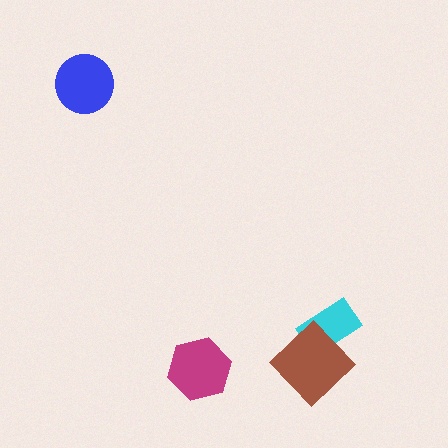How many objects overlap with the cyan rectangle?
1 object overlaps with the cyan rectangle.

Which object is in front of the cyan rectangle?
The brown diamond is in front of the cyan rectangle.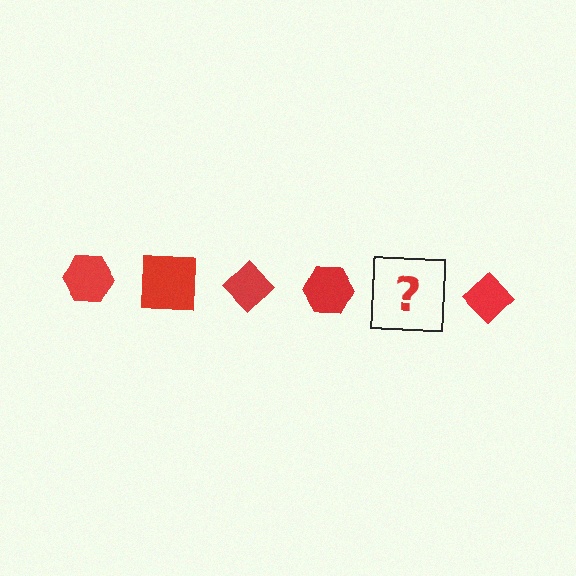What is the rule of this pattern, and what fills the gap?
The rule is that the pattern cycles through hexagon, square, diamond shapes in red. The gap should be filled with a red square.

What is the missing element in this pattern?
The missing element is a red square.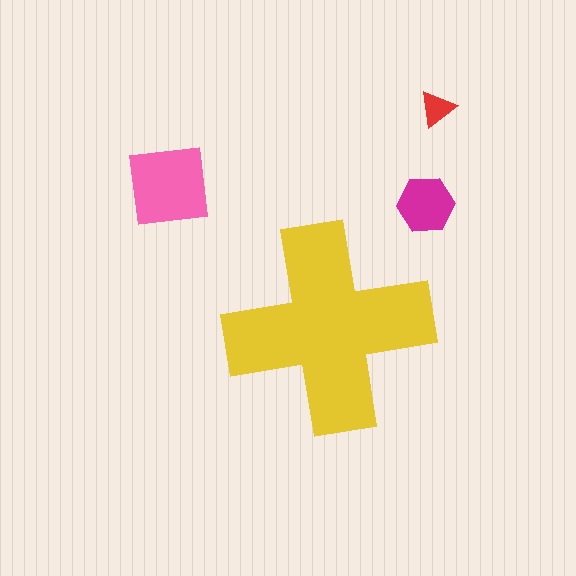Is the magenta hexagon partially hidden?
No, the magenta hexagon is fully visible.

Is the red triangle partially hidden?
No, the red triangle is fully visible.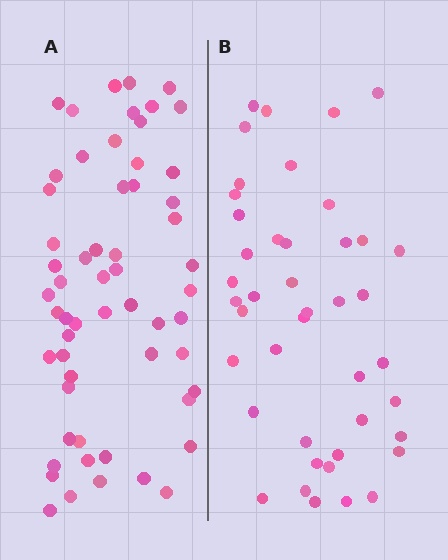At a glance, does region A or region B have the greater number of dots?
Region A (the left region) has more dots.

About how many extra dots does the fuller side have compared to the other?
Region A has approximately 15 more dots than region B.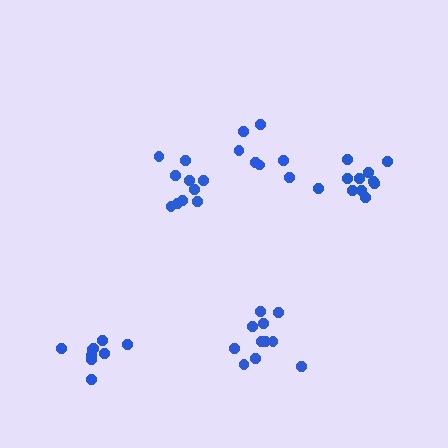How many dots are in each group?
Group 1: 7 dots, Group 2: 11 dots, Group 3: 10 dots, Group 4: 9 dots, Group 5: 11 dots (48 total).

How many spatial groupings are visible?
There are 5 spatial groupings.